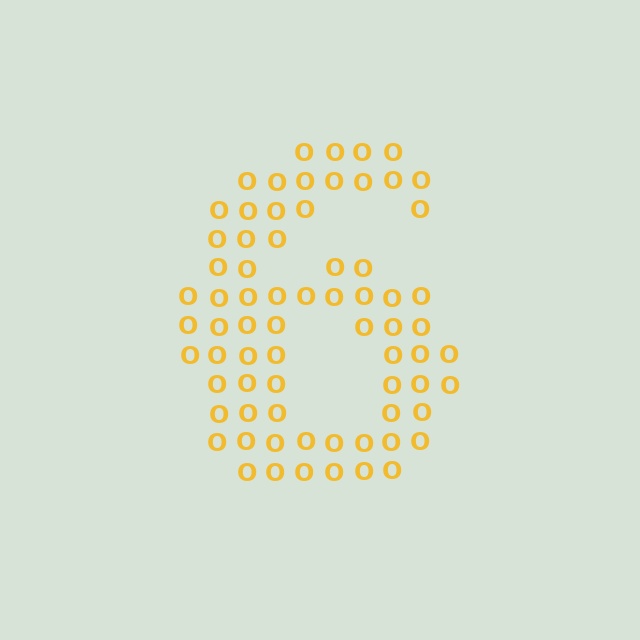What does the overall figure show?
The overall figure shows the digit 6.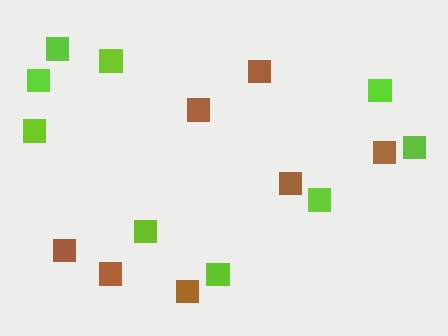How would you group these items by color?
There are 2 groups: one group of lime squares (9) and one group of brown squares (7).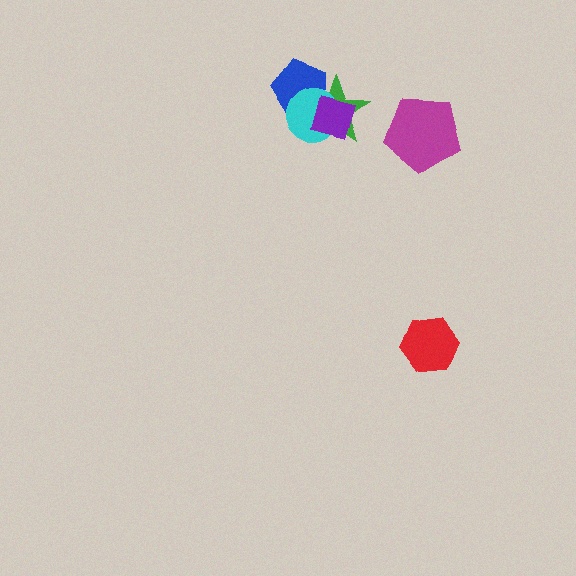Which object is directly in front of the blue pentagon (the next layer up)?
The green star is directly in front of the blue pentagon.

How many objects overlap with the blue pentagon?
3 objects overlap with the blue pentagon.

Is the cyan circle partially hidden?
Yes, it is partially covered by another shape.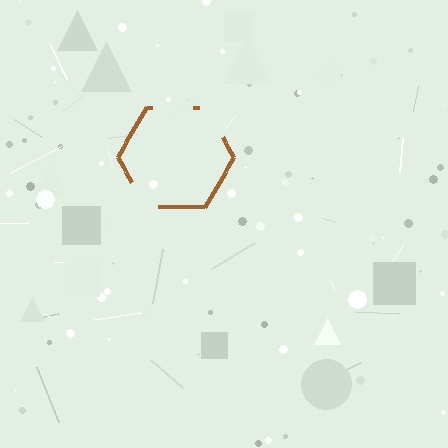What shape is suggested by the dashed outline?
The dashed outline suggests a hexagon.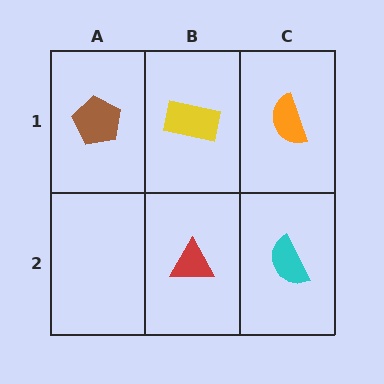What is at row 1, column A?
A brown pentagon.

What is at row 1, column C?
An orange semicircle.